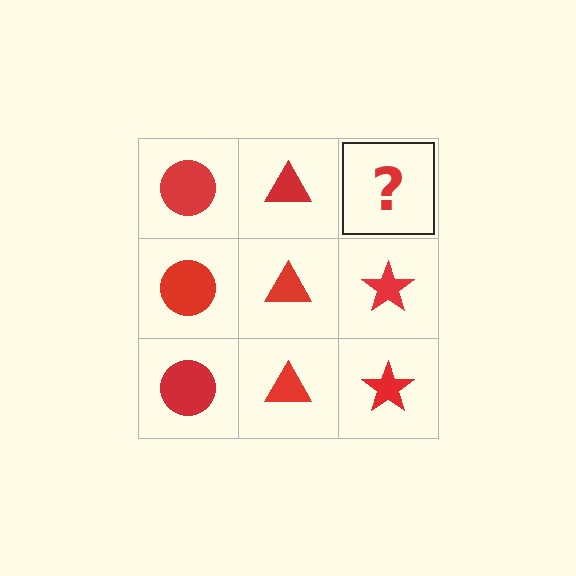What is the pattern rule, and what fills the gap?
The rule is that each column has a consistent shape. The gap should be filled with a red star.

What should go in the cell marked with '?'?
The missing cell should contain a red star.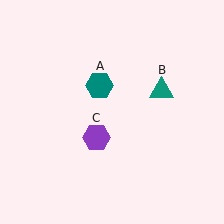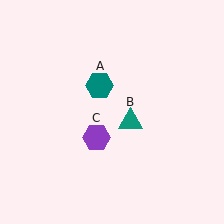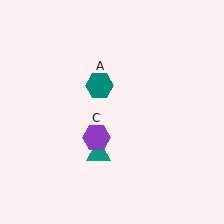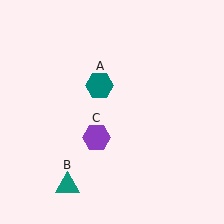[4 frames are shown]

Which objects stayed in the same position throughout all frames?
Teal hexagon (object A) and purple hexagon (object C) remained stationary.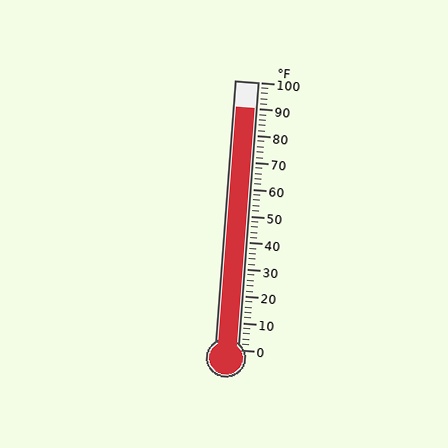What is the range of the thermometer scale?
The thermometer scale ranges from 0°F to 100°F.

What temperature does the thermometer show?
The thermometer shows approximately 90°F.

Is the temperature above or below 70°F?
The temperature is above 70°F.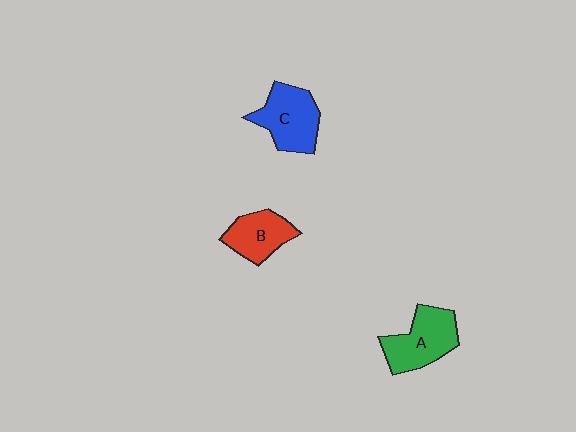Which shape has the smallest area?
Shape B (red).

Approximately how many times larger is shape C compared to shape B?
Approximately 1.3 times.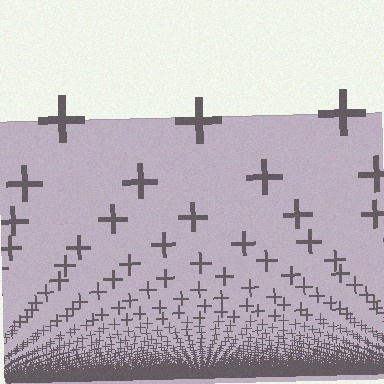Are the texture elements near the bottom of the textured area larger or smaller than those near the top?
Smaller. The gradient is inverted — elements near the bottom are smaller and denser.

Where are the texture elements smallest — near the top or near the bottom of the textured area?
Near the bottom.